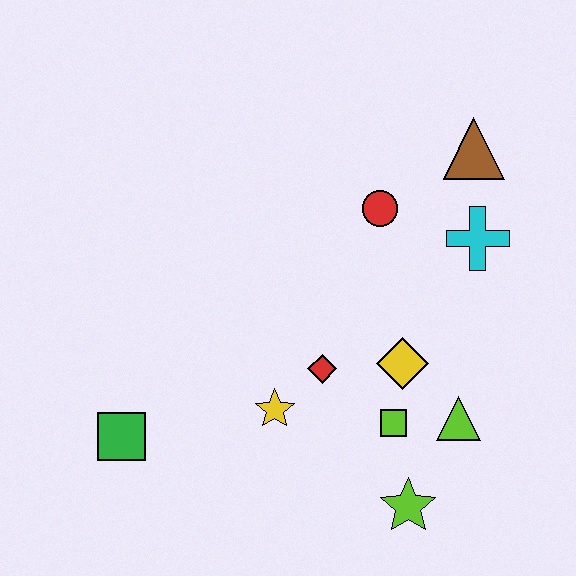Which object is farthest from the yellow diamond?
The green square is farthest from the yellow diamond.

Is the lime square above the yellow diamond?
No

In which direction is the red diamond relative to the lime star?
The red diamond is above the lime star.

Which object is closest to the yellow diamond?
The lime square is closest to the yellow diamond.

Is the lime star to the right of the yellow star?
Yes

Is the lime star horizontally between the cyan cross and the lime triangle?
No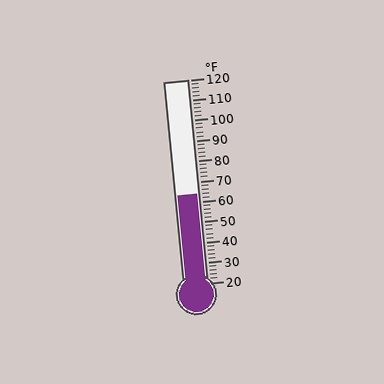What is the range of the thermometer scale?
The thermometer scale ranges from 20°F to 120°F.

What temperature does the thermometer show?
The thermometer shows approximately 64°F.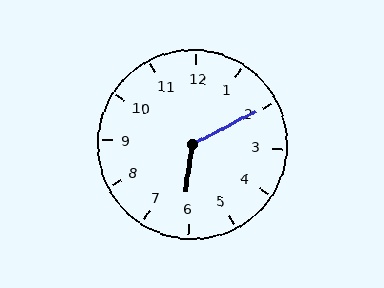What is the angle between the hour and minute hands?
Approximately 125 degrees.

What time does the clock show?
6:10.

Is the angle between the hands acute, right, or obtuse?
It is obtuse.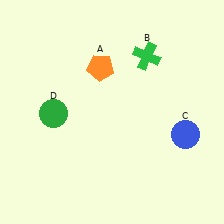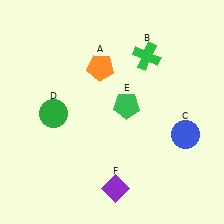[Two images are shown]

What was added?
A green pentagon (E), a purple diamond (F) were added in Image 2.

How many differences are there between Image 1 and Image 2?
There are 2 differences between the two images.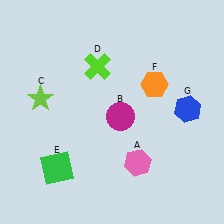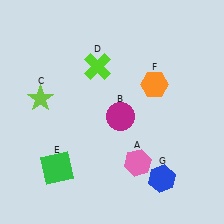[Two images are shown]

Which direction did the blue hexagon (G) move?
The blue hexagon (G) moved down.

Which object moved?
The blue hexagon (G) moved down.